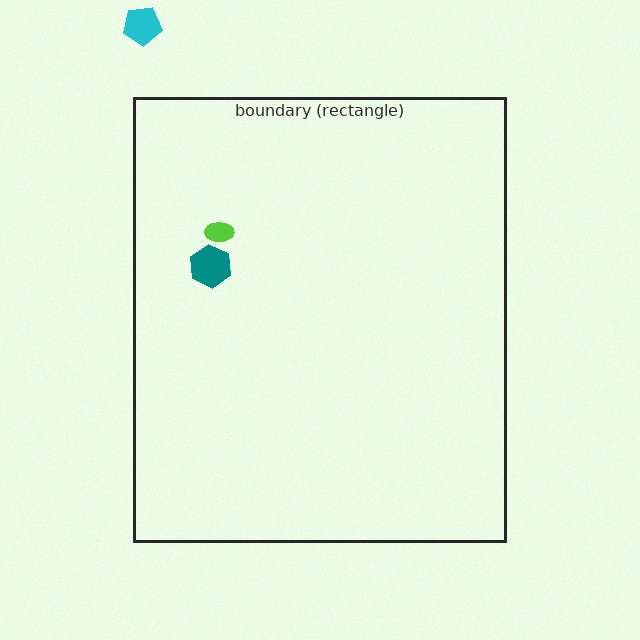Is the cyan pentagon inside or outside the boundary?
Outside.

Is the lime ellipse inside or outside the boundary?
Inside.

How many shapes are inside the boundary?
2 inside, 1 outside.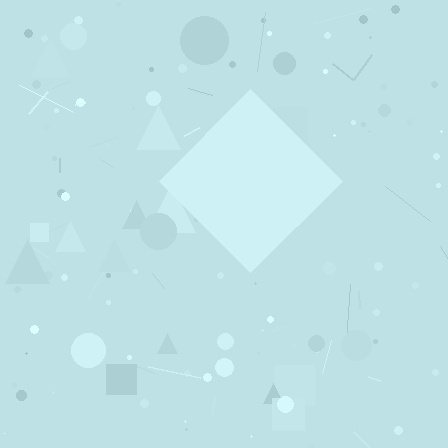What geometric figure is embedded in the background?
A diamond is embedded in the background.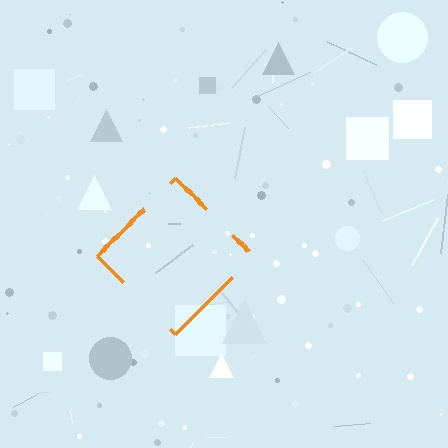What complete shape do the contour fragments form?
The contour fragments form a diamond.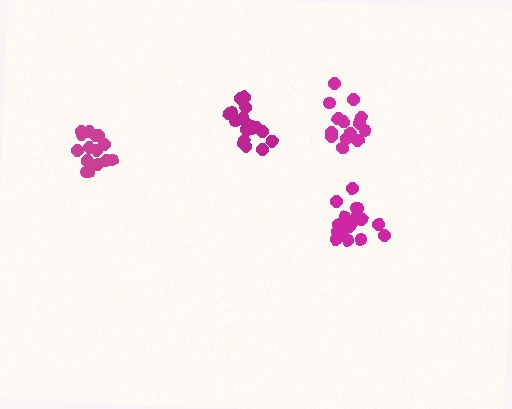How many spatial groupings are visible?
There are 4 spatial groupings.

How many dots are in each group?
Group 1: 17 dots, Group 2: 20 dots, Group 3: 18 dots, Group 4: 14 dots (69 total).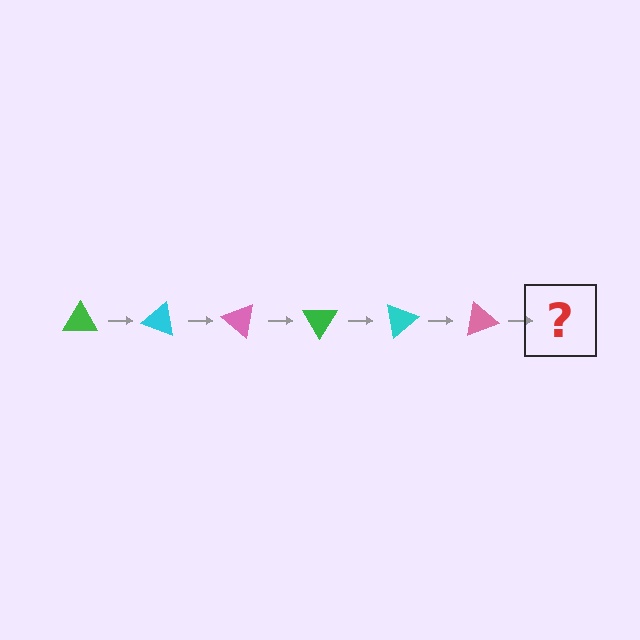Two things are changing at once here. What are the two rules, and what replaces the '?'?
The two rules are that it rotates 20 degrees each step and the color cycles through green, cyan, and pink. The '?' should be a green triangle, rotated 120 degrees from the start.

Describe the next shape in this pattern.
It should be a green triangle, rotated 120 degrees from the start.